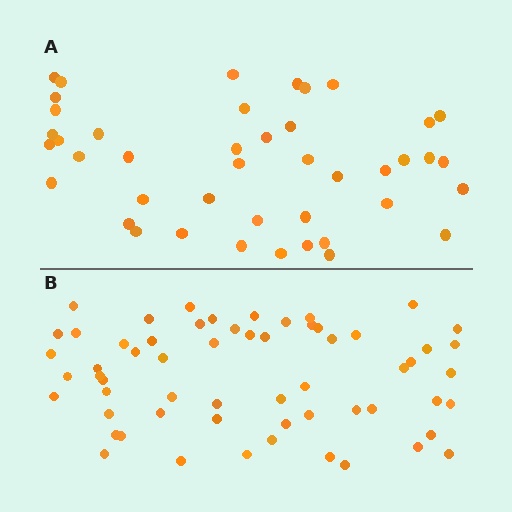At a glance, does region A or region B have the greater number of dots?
Region B (the bottom region) has more dots.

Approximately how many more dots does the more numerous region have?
Region B has approximately 15 more dots than region A.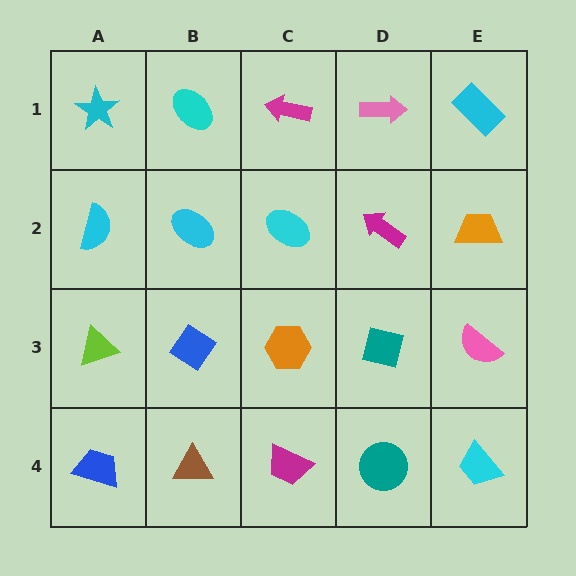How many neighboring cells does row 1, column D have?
3.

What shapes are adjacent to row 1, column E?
An orange trapezoid (row 2, column E), a pink arrow (row 1, column D).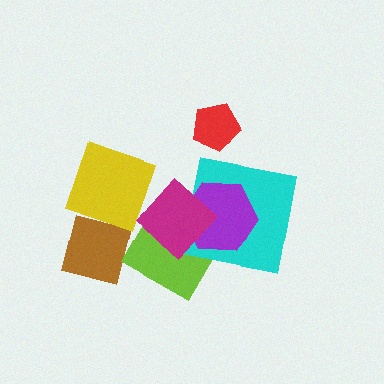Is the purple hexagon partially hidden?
Yes, it is partially covered by another shape.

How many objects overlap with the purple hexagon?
3 objects overlap with the purple hexagon.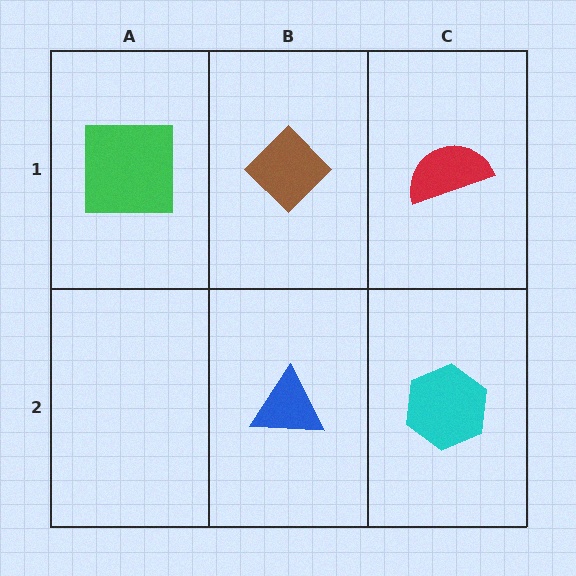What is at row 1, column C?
A red semicircle.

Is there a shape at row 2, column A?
No, that cell is empty.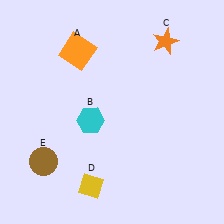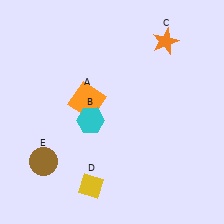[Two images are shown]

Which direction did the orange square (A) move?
The orange square (A) moved down.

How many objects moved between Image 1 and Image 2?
1 object moved between the two images.